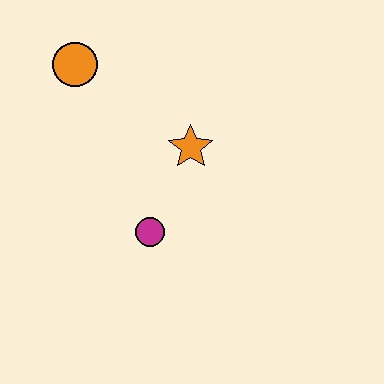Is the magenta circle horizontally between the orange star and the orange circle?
Yes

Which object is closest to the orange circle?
The orange star is closest to the orange circle.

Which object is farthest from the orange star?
The orange circle is farthest from the orange star.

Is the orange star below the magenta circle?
No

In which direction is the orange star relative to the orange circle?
The orange star is to the right of the orange circle.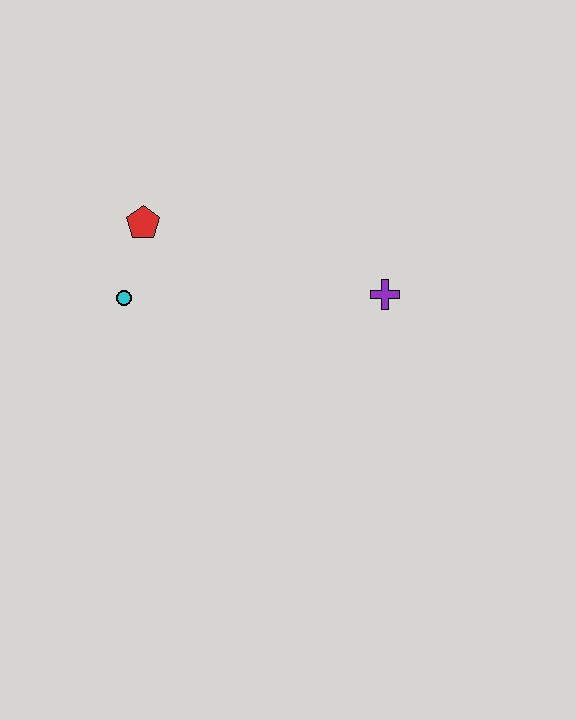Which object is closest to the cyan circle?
The red pentagon is closest to the cyan circle.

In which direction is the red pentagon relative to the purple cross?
The red pentagon is to the left of the purple cross.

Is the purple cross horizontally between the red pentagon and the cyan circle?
No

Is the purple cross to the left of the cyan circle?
No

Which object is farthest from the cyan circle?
The purple cross is farthest from the cyan circle.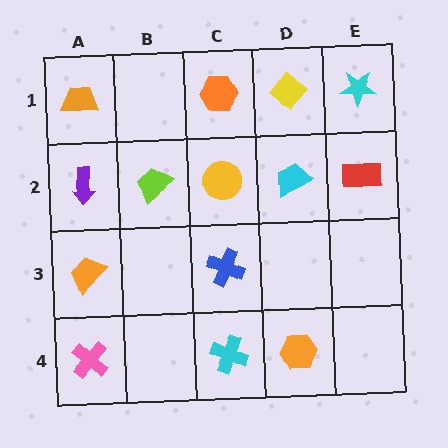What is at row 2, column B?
A lime trapezoid.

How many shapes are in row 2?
5 shapes.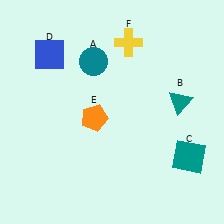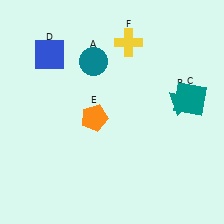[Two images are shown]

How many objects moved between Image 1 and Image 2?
1 object moved between the two images.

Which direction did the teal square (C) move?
The teal square (C) moved up.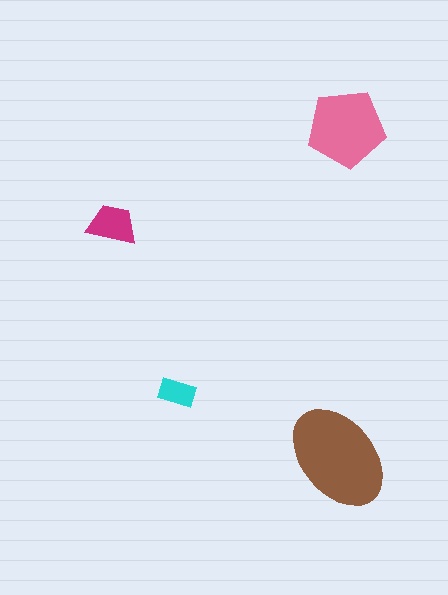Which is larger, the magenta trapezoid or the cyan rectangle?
The magenta trapezoid.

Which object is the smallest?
The cyan rectangle.